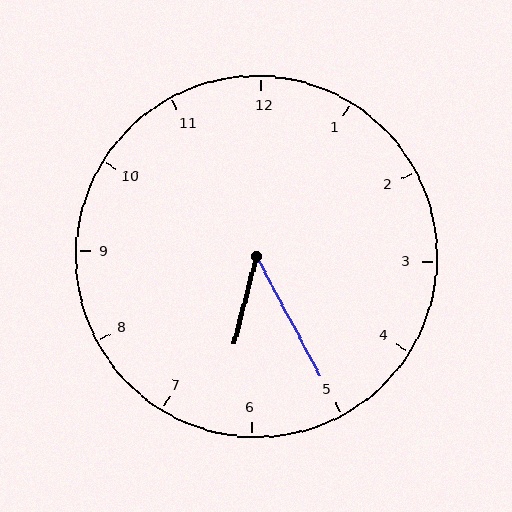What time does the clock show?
6:25.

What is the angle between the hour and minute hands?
Approximately 42 degrees.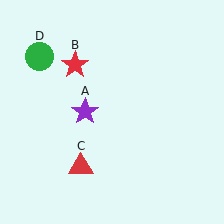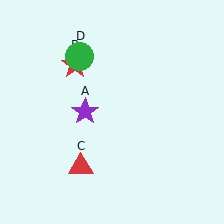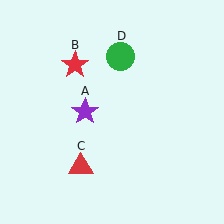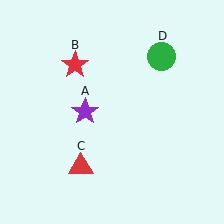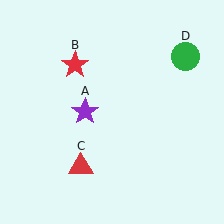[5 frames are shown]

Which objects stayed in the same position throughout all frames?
Purple star (object A) and red star (object B) and red triangle (object C) remained stationary.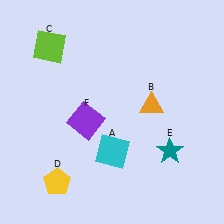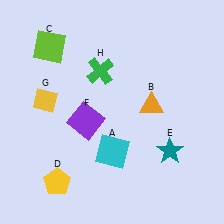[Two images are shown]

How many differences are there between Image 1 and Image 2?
There are 2 differences between the two images.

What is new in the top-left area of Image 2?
A green cross (H) was added in the top-left area of Image 2.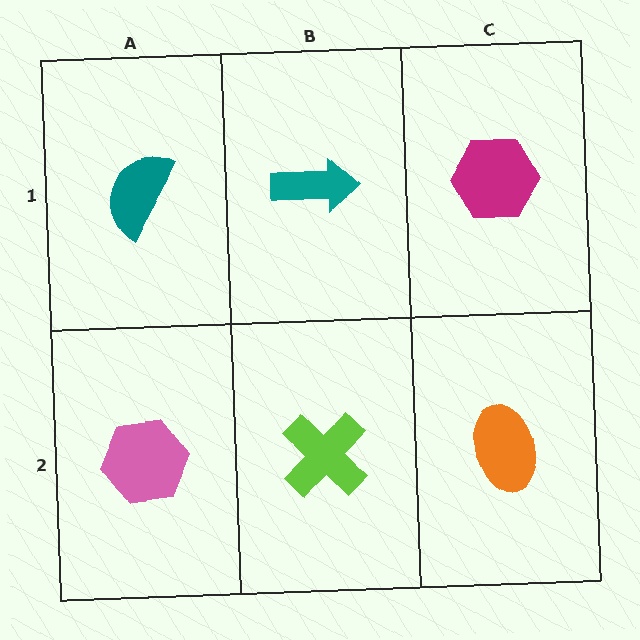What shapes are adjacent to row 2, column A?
A teal semicircle (row 1, column A), a lime cross (row 2, column B).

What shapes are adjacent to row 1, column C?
An orange ellipse (row 2, column C), a teal arrow (row 1, column B).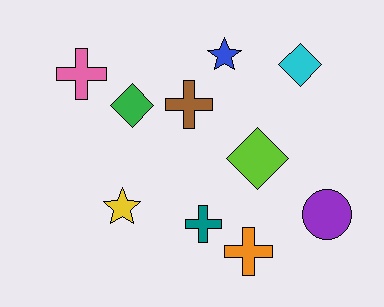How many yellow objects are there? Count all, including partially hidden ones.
There is 1 yellow object.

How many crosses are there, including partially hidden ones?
There are 4 crosses.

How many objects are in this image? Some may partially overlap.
There are 10 objects.